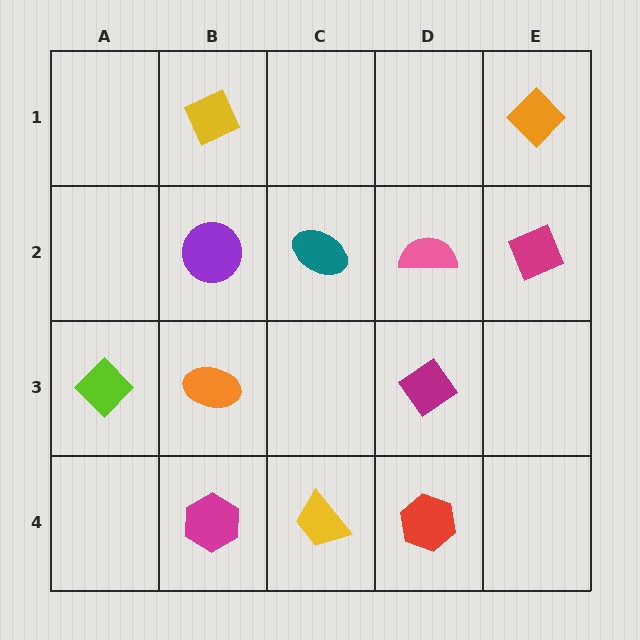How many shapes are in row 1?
2 shapes.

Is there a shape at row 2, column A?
No, that cell is empty.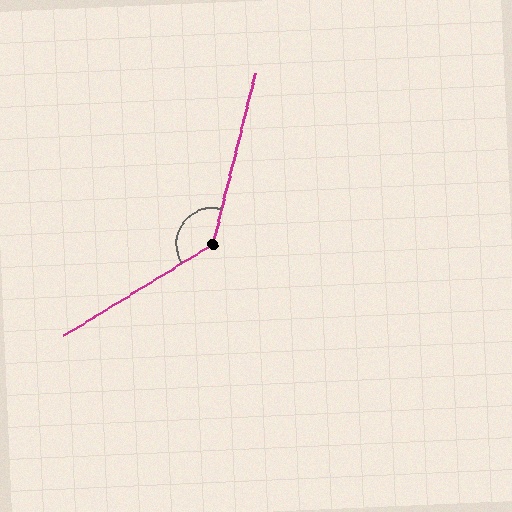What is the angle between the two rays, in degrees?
Approximately 136 degrees.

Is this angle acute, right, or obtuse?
It is obtuse.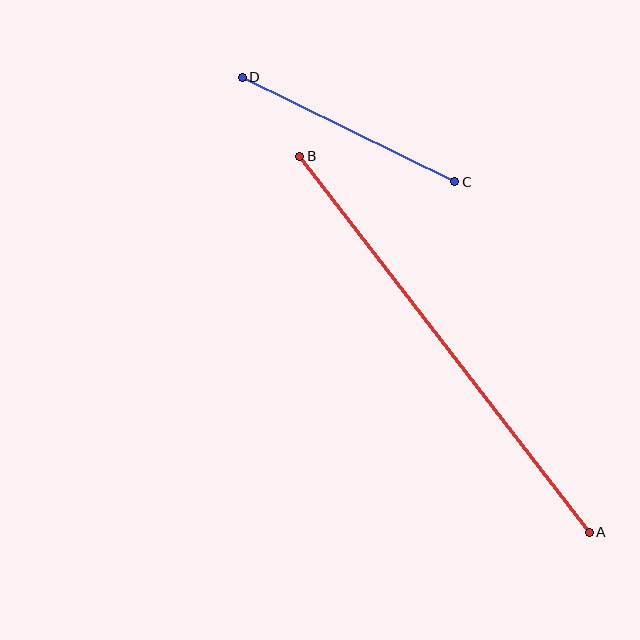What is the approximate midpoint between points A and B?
The midpoint is at approximately (444, 344) pixels.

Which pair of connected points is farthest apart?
Points A and B are farthest apart.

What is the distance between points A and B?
The distance is approximately 475 pixels.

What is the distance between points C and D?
The distance is approximately 237 pixels.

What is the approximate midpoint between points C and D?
The midpoint is at approximately (348, 129) pixels.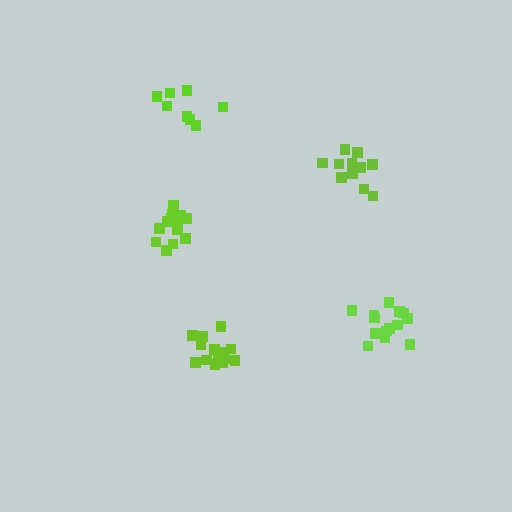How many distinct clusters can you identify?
There are 5 distinct clusters.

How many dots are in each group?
Group 1: 13 dots, Group 2: 14 dots, Group 3: 11 dots, Group 4: 14 dots, Group 5: 8 dots (60 total).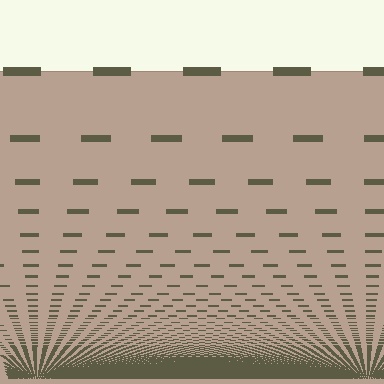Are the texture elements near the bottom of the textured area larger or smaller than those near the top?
Smaller. The gradient is inverted — elements near the bottom are smaller and denser.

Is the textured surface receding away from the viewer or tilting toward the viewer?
The surface appears to tilt toward the viewer. Texture elements get larger and sparser toward the top.